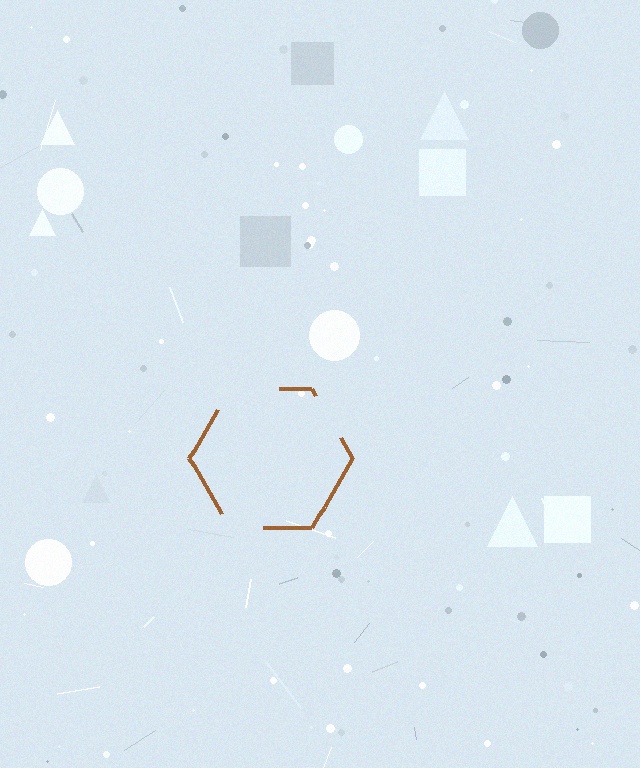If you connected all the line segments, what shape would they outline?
They would outline a hexagon.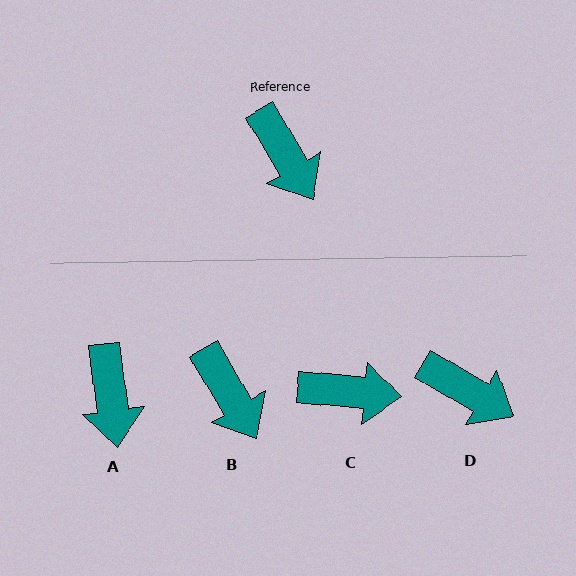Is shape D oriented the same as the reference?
No, it is off by about 29 degrees.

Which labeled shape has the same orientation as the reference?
B.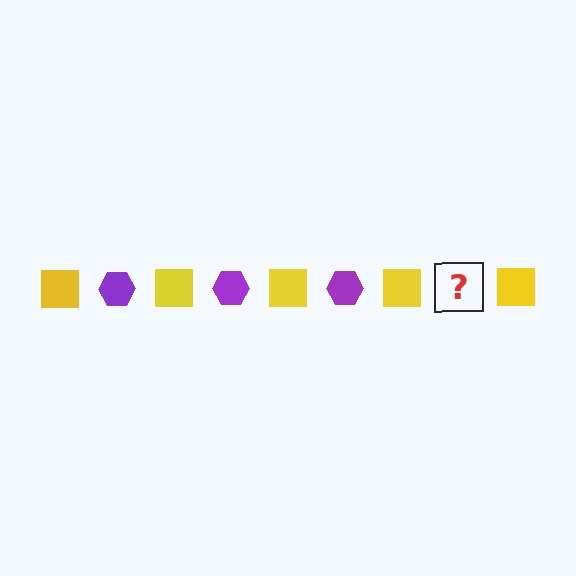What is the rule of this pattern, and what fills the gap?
The rule is that the pattern alternates between yellow square and purple hexagon. The gap should be filled with a purple hexagon.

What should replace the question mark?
The question mark should be replaced with a purple hexagon.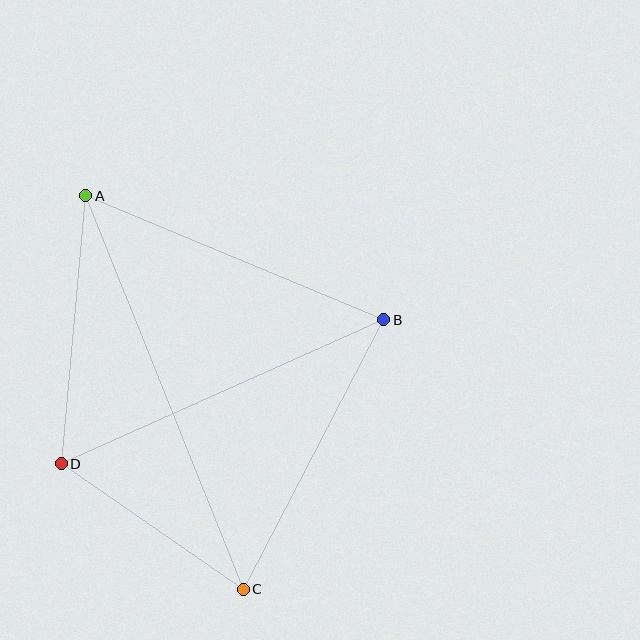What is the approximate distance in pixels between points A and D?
The distance between A and D is approximately 269 pixels.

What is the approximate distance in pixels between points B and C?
The distance between B and C is approximately 304 pixels.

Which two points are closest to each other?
Points C and D are closest to each other.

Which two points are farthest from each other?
Points A and C are farthest from each other.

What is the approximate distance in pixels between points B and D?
The distance between B and D is approximately 353 pixels.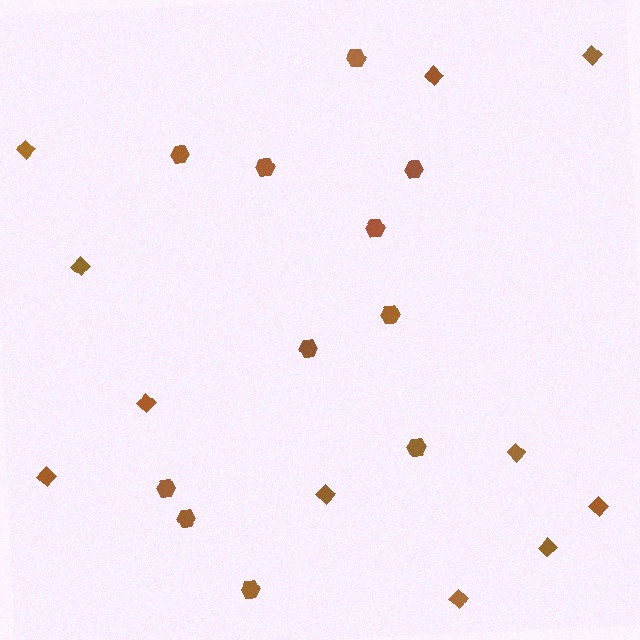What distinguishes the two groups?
There are 2 groups: one group of diamonds (11) and one group of hexagons (11).